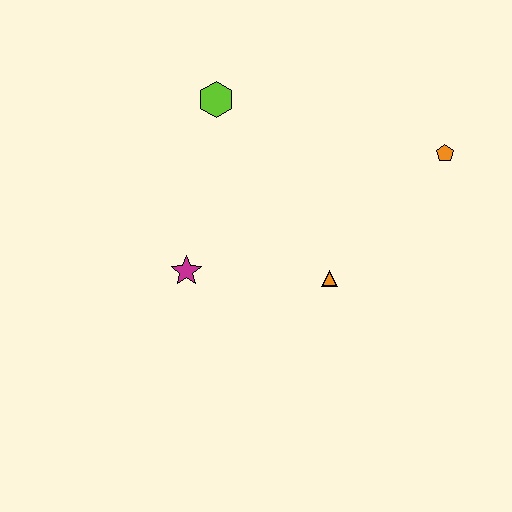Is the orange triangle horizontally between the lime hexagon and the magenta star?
No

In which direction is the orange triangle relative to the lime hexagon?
The orange triangle is below the lime hexagon.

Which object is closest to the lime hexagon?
The magenta star is closest to the lime hexagon.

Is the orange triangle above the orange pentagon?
No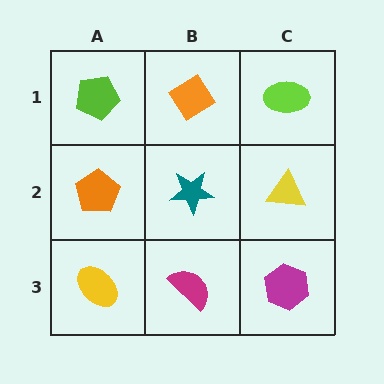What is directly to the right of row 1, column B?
A lime ellipse.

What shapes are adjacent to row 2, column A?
A lime pentagon (row 1, column A), a yellow ellipse (row 3, column A), a teal star (row 2, column B).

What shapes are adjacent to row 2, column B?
An orange diamond (row 1, column B), a magenta semicircle (row 3, column B), an orange pentagon (row 2, column A), a yellow triangle (row 2, column C).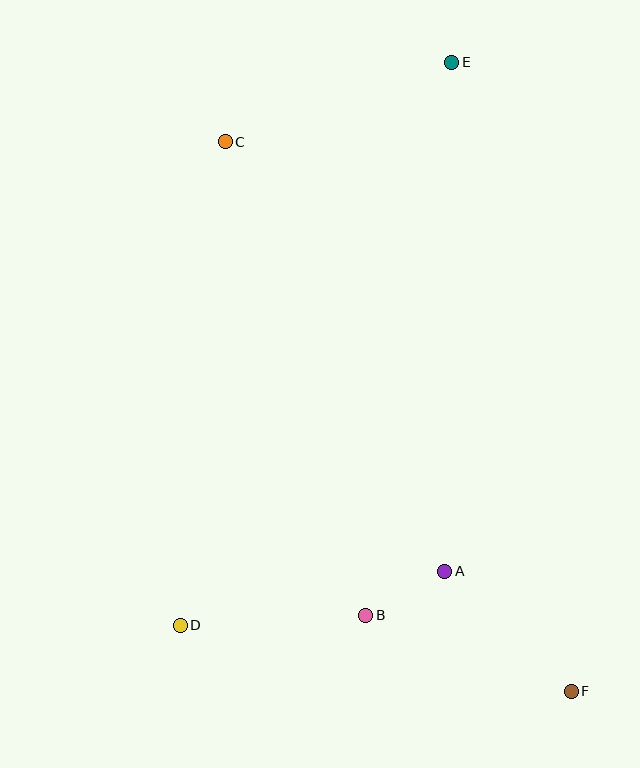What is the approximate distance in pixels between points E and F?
The distance between E and F is approximately 640 pixels.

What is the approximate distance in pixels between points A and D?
The distance between A and D is approximately 270 pixels.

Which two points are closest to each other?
Points A and B are closest to each other.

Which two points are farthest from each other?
Points C and F are farthest from each other.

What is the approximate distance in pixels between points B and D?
The distance between B and D is approximately 186 pixels.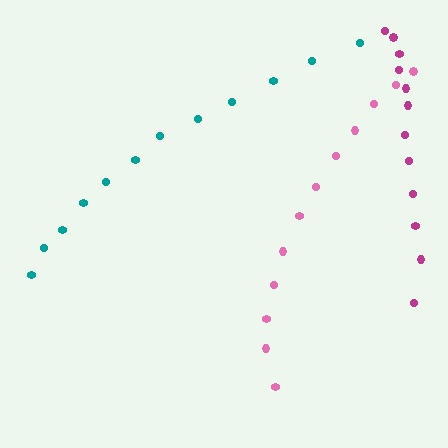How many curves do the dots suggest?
There are 3 distinct paths.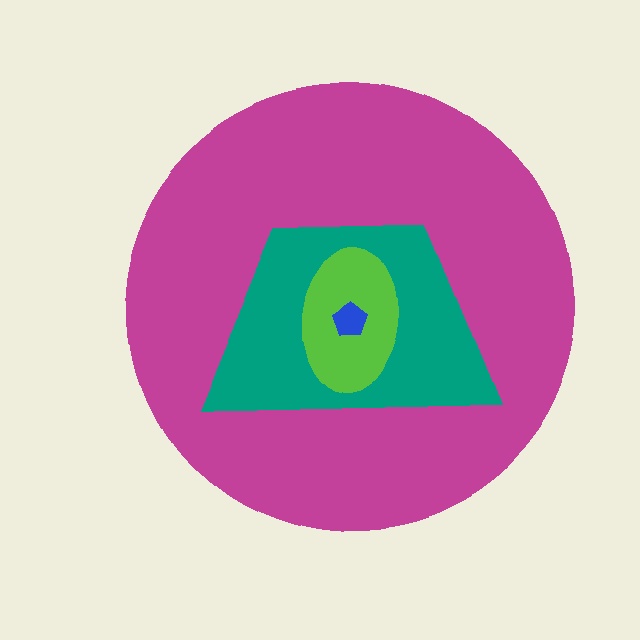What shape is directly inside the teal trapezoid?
The lime ellipse.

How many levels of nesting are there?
4.